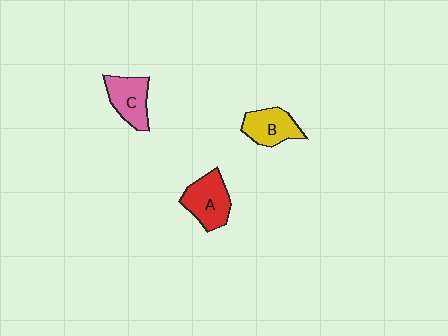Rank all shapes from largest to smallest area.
From largest to smallest: A (red), C (pink), B (yellow).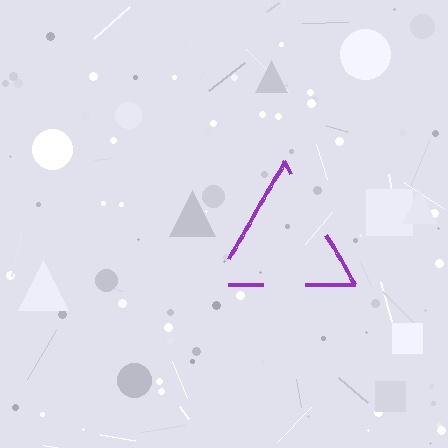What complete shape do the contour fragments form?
The contour fragments form a triangle.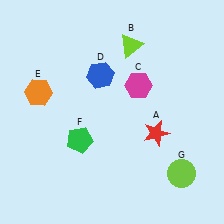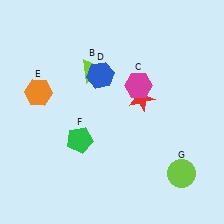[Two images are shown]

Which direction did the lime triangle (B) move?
The lime triangle (B) moved left.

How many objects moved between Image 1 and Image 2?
2 objects moved between the two images.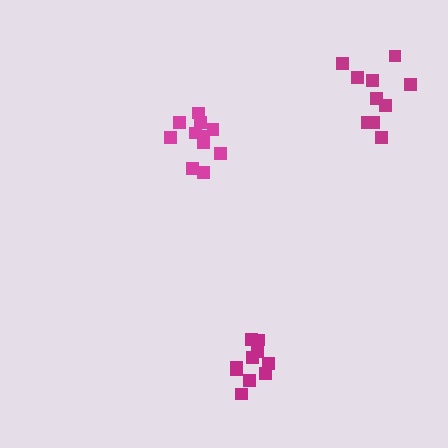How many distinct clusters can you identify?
There are 3 distinct clusters.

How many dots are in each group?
Group 1: 11 dots, Group 2: 10 dots, Group 3: 10 dots (31 total).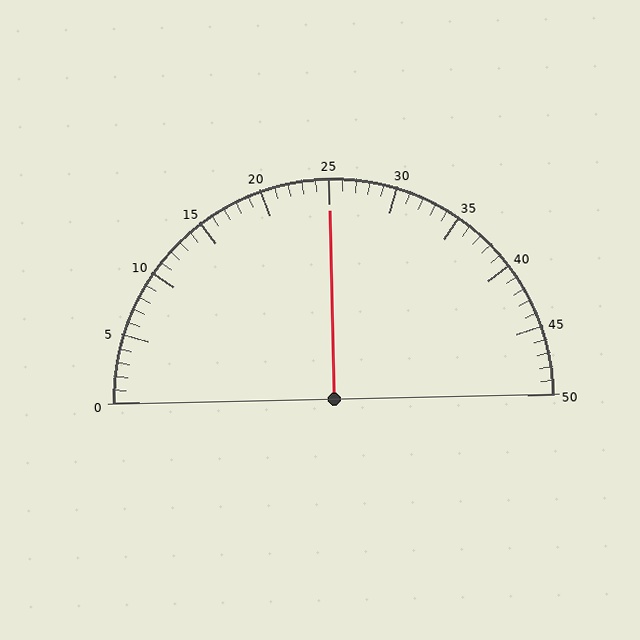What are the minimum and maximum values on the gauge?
The gauge ranges from 0 to 50.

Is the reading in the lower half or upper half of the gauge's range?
The reading is in the upper half of the range (0 to 50).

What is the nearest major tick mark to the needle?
The nearest major tick mark is 25.